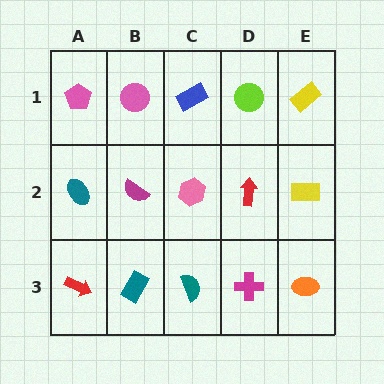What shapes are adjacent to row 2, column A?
A pink pentagon (row 1, column A), a red arrow (row 3, column A), a magenta semicircle (row 2, column B).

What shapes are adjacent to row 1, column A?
A teal ellipse (row 2, column A), a pink circle (row 1, column B).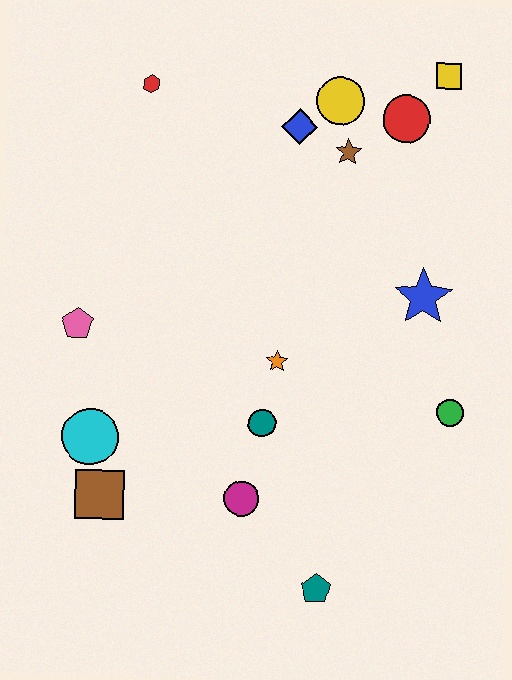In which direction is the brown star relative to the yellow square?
The brown star is to the left of the yellow square.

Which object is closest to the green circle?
The blue star is closest to the green circle.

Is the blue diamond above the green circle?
Yes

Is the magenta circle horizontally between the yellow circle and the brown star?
No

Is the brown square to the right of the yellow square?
No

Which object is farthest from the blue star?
The brown square is farthest from the blue star.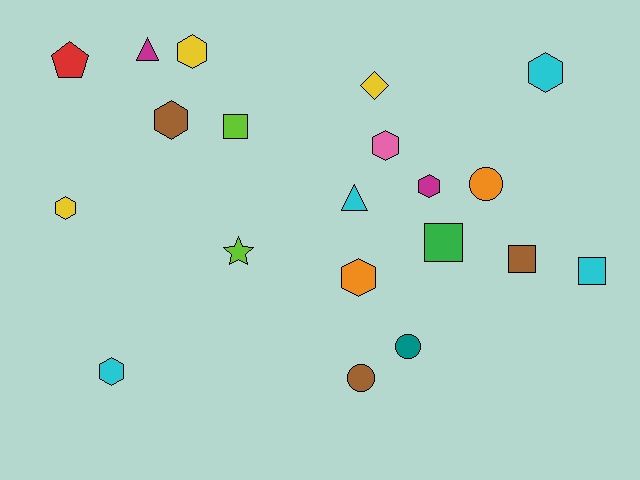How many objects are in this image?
There are 20 objects.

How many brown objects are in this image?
There are 3 brown objects.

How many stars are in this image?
There is 1 star.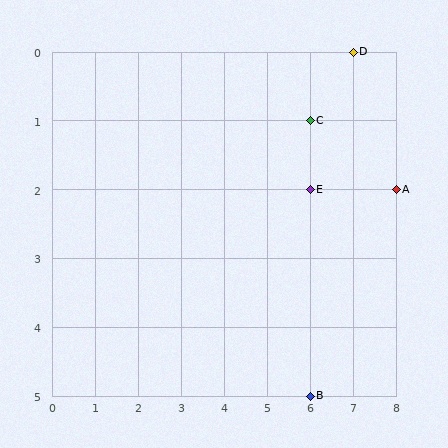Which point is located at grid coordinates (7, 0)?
Point D is at (7, 0).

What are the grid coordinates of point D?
Point D is at grid coordinates (7, 0).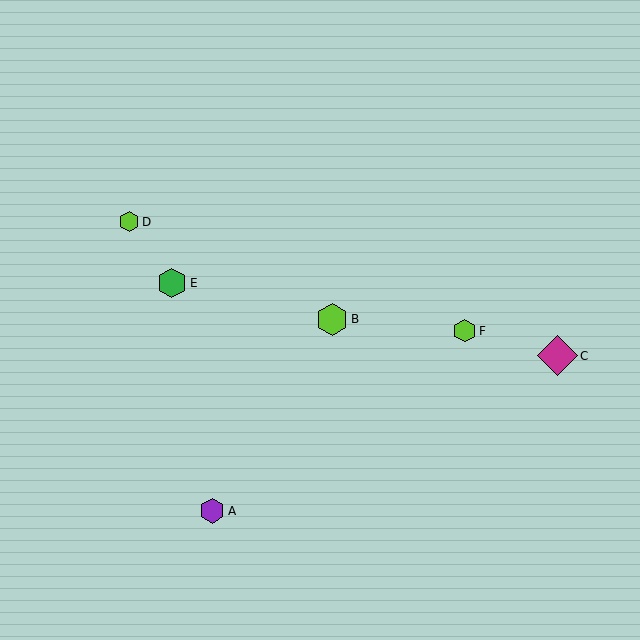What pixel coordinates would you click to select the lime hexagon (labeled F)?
Click at (465, 331) to select the lime hexagon F.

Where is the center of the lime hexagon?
The center of the lime hexagon is at (465, 331).